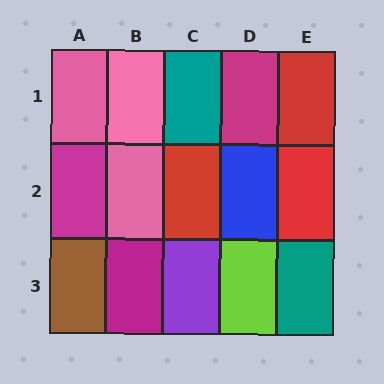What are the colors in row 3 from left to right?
Brown, magenta, purple, lime, teal.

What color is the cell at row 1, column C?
Teal.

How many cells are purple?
1 cell is purple.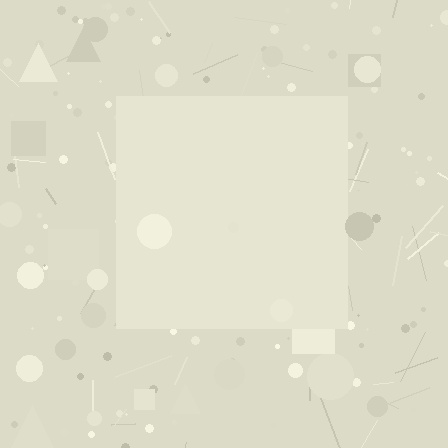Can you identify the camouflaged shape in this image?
The camouflaged shape is a square.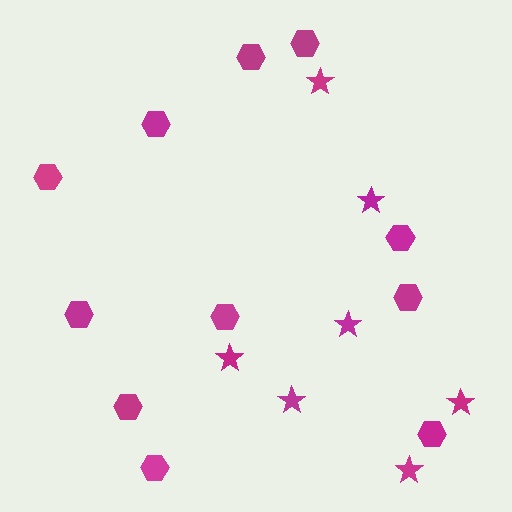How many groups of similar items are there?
There are 2 groups: one group of stars (7) and one group of hexagons (11).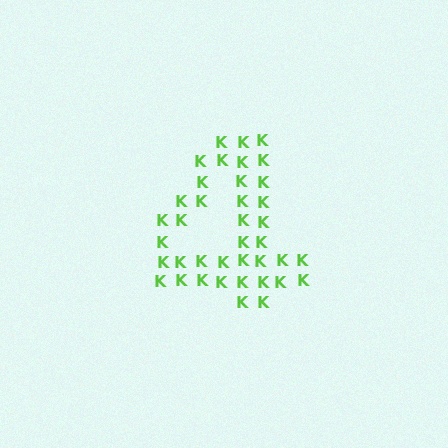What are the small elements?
The small elements are letter K's.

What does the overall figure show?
The overall figure shows the digit 4.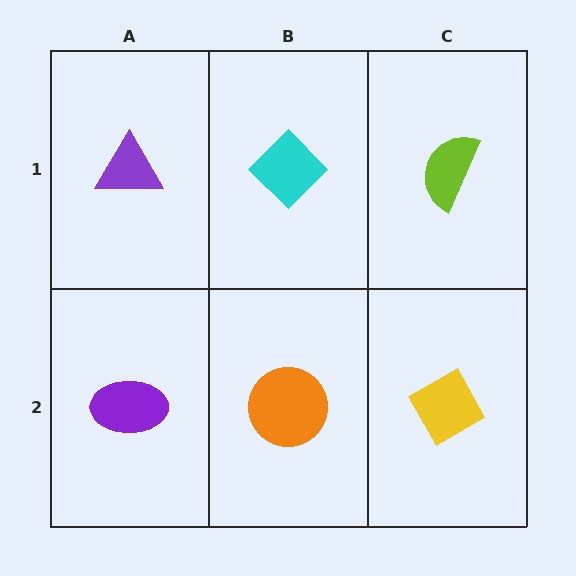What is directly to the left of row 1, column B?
A purple triangle.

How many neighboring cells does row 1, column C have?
2.